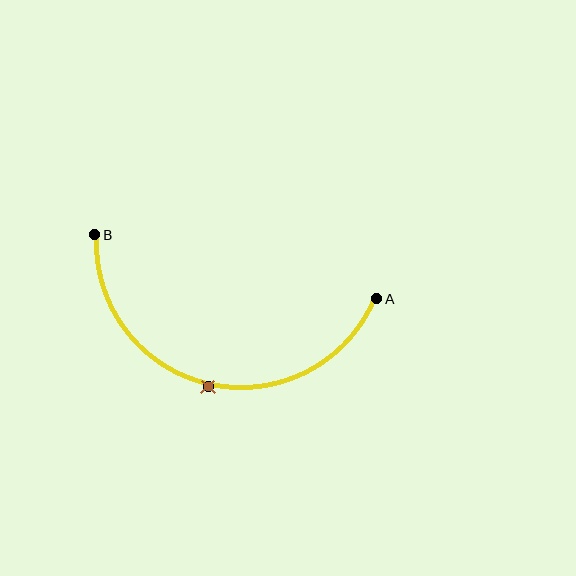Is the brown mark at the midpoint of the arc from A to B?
Yes. The brown mark lies on the arc at equal arc-length from both A and B — it is the arc midpoint.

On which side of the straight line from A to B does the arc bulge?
The arc bulges below the straight line connecting A and B.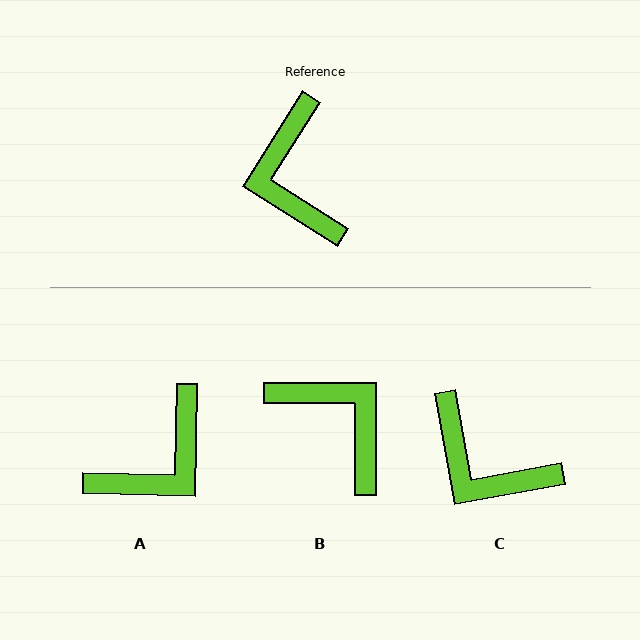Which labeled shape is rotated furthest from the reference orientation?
B, about 147 degrees away.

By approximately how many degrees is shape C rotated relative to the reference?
Approximately 43 degrees counter-clockwise.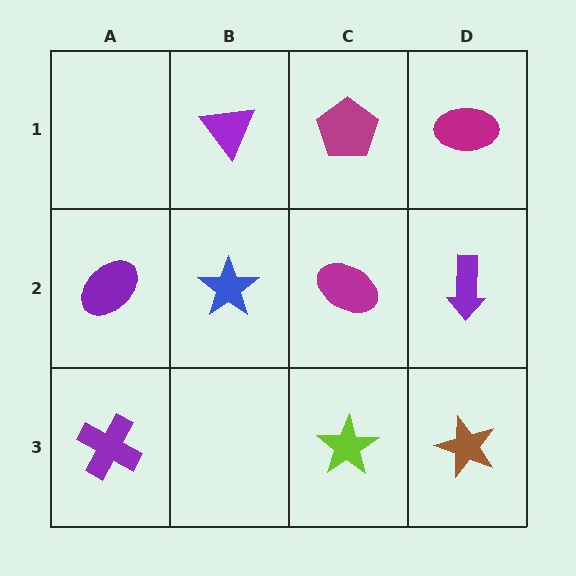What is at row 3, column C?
A lime star.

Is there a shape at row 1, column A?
No, that cell is empty.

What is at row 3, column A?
A purple cross.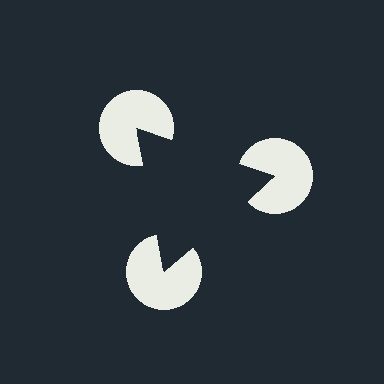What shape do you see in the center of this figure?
An illusory triangle — its edges are inferred from the aligned wedge cuts in the pac-man discs, not physically drawn.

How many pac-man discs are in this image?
There are 3 — one at each vertex of the illusory triangle.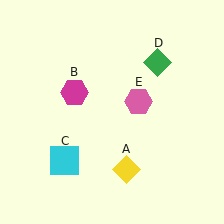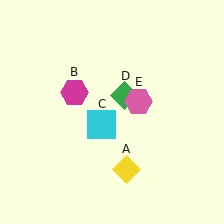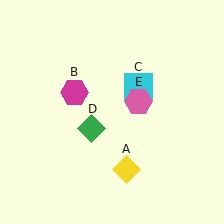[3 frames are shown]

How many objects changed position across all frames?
2 objects changed position: cyan square (object C), green diamond (object D).